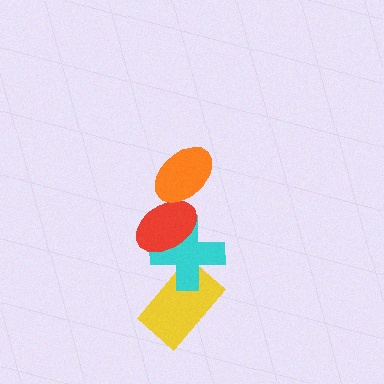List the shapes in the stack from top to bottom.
From top to bottom: the orange ellipse, the red ellipse, the cyan cross, the yellow rectangle.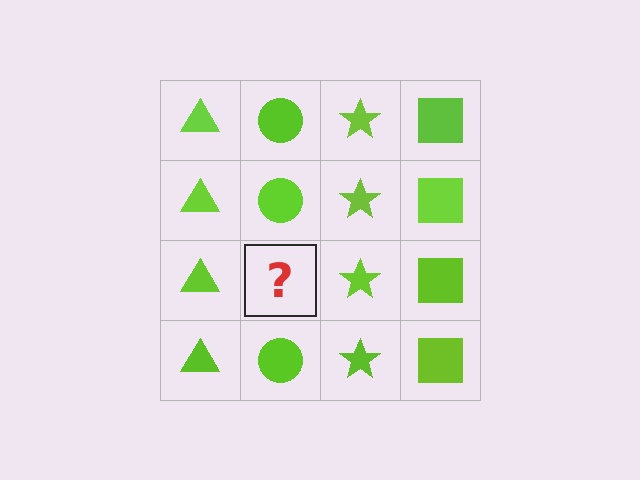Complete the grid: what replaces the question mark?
The question mark should be replaced with a lime circle.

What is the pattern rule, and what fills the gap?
The rule is that each column has a consistent shape. The gap should be filled with a lime circle.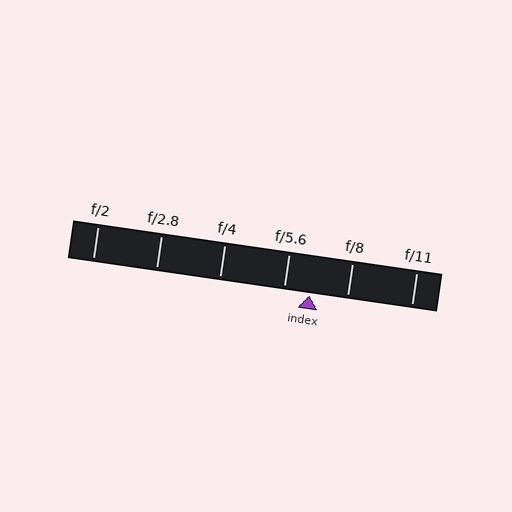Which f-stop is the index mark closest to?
The index mark is closest to f/5.6.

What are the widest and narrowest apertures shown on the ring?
The widest aperture shown is f/2 and the narrowest is f/11.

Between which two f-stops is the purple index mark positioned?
The index mark is between f/5.6 and f/8.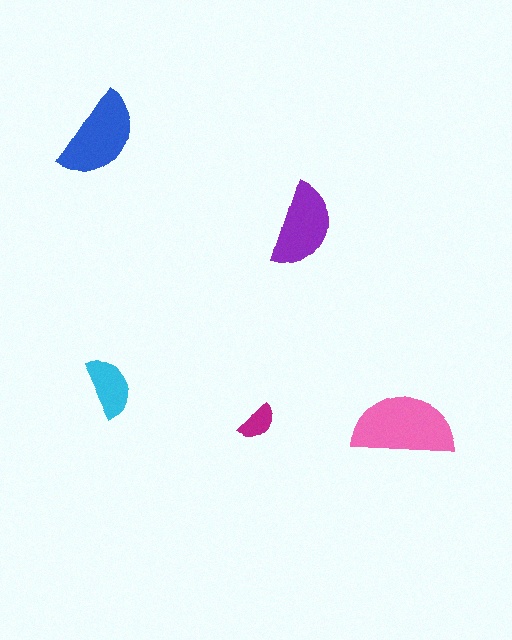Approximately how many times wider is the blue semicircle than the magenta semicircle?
About 2.5 times wider.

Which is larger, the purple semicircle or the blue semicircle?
The blue one.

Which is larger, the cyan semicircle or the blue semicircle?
The blue one.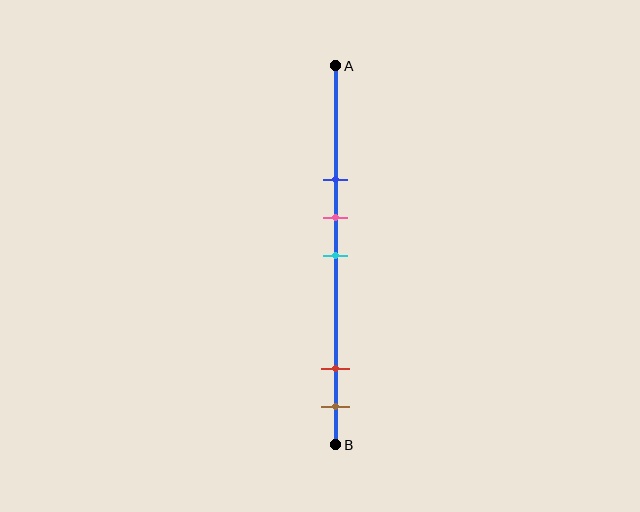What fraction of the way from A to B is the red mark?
The red mark is approximately 80% (0.8) of the way from A to B.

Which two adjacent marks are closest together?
The pink and cyan marks are the closest adjacent pair.